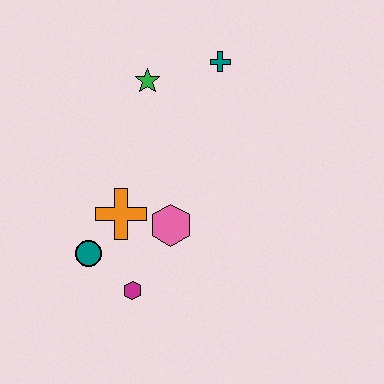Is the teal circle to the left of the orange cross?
Yes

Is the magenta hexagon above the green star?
No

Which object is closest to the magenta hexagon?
The teal circle is closest to the magenta hexagon.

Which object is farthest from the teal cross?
The magenta hexagon is farthest from the teal cross.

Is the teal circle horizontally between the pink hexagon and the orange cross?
No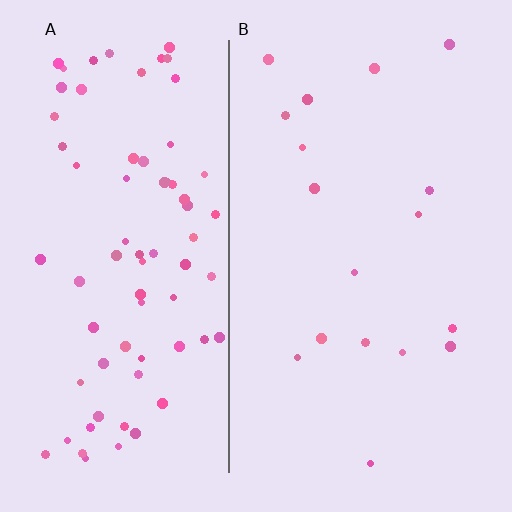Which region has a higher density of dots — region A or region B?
A (the left).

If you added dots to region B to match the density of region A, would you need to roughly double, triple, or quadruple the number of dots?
Approximately quadruple.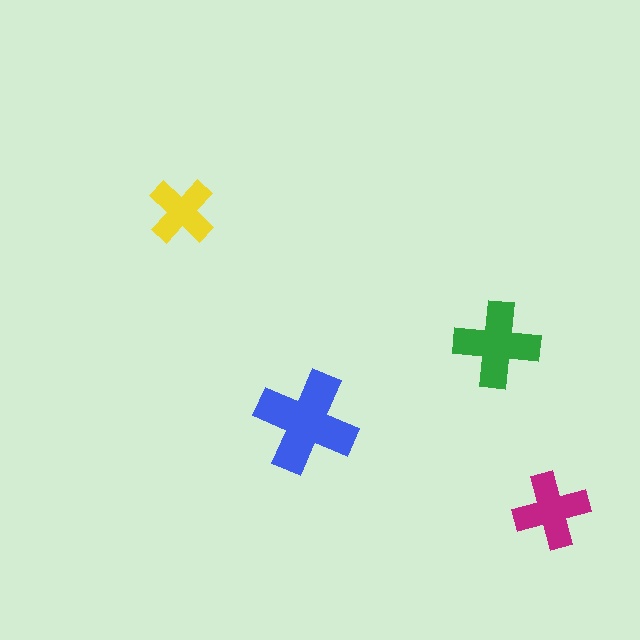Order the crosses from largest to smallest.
the blue one, the green one, the magenta one, the yellow one.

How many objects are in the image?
There are 4 objects in the image.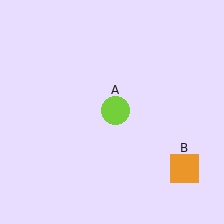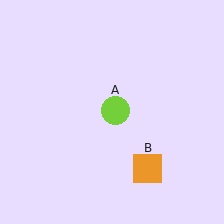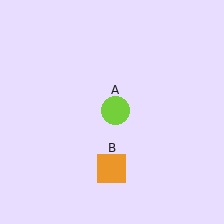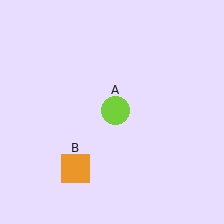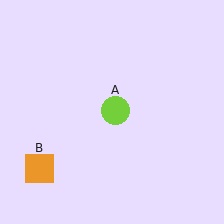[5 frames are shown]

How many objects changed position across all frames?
1 object changed position: orange square (object B).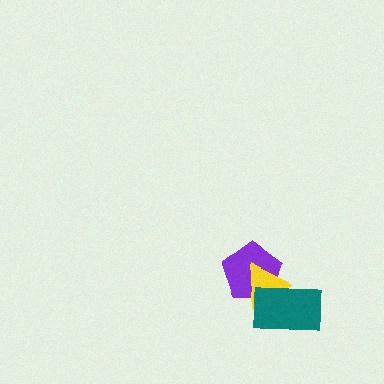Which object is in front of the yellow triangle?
The teal rectangle is in front of the yellow triangle.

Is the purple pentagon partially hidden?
Yes, it is partially covered by another shape.